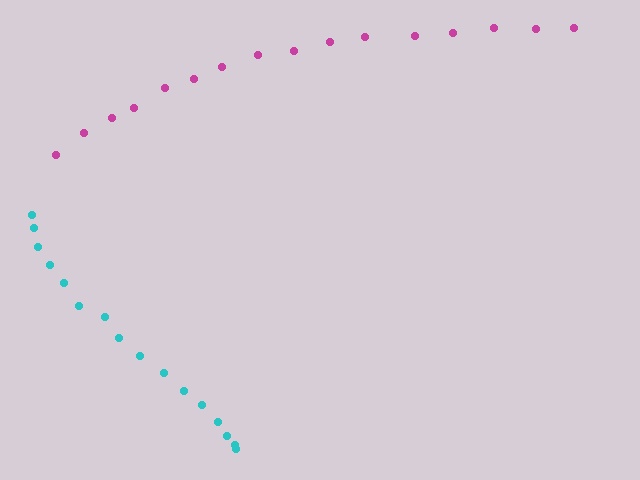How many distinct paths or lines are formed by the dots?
There are 2 distinct paths.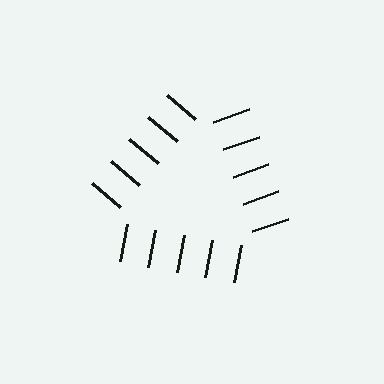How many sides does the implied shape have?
3 sides — the line-ends trace a triangle.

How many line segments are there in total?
15 — 5 along each of the 3 edges.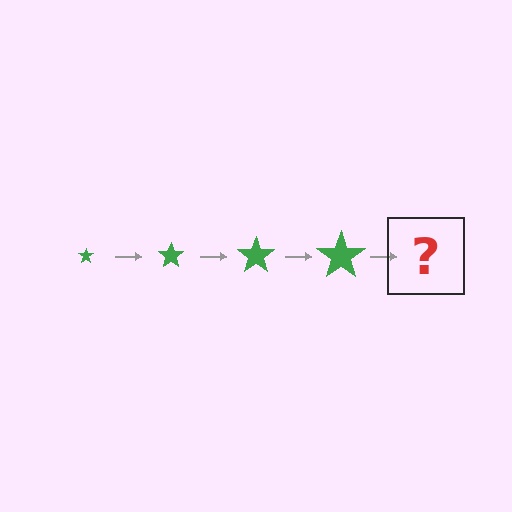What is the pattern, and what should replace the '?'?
The pattern is that the star gets progressively larger each step. The '?' should be a green star, larger than the previous one.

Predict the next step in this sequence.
The next step is a green star, larger than the previous one.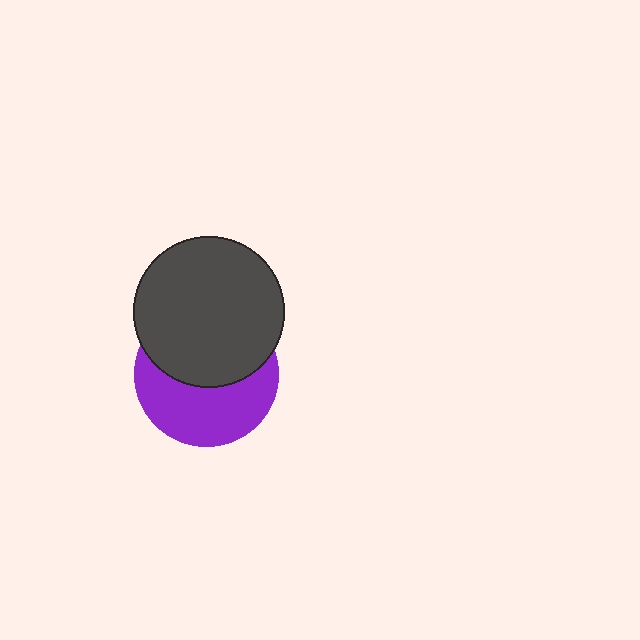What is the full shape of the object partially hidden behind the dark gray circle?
The partially hidden object is a purple circle.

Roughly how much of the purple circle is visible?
About half of it is visible (roughly 50%).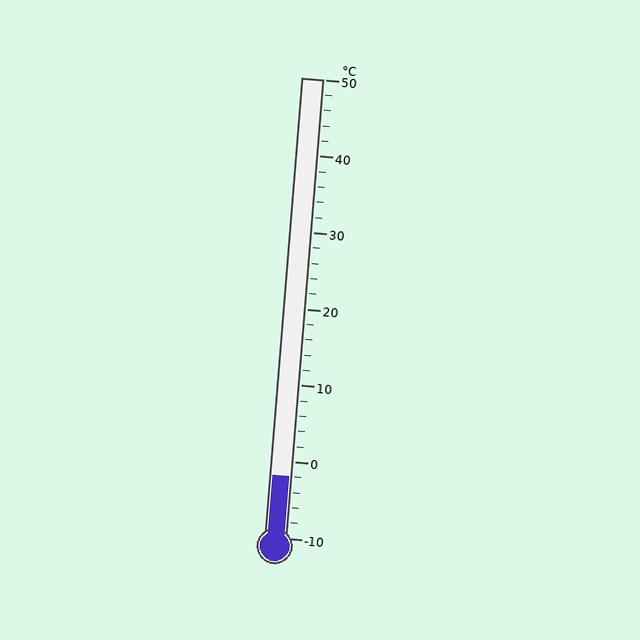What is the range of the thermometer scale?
The thermometer scale ranges from -10°C to 50°C.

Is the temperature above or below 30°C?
The temperature is below 30°C.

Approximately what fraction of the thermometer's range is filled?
The thermometer is filled to approximately 15% of its range.